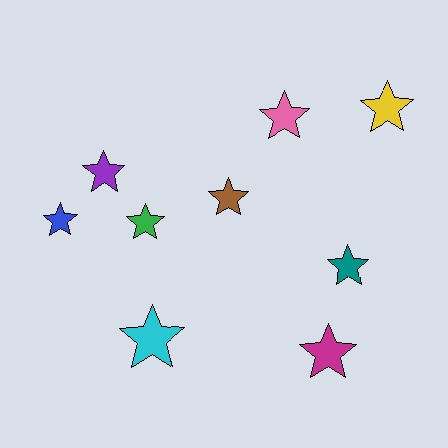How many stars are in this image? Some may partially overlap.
There are 9 stars.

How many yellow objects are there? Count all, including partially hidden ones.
There is 1 yellow object.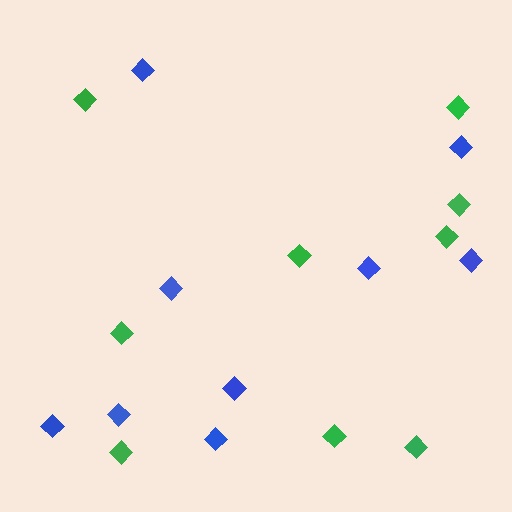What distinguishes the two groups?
There are 2 groups: one group of blue diamonds (9) and one group of green diamonds (9).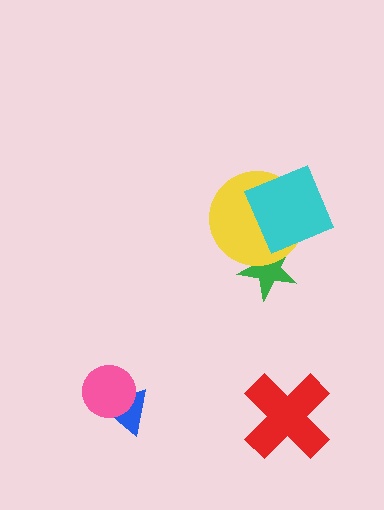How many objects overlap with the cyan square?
1 object overlaps with the cyan square.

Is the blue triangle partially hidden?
Yes, it is partially covered by another shape.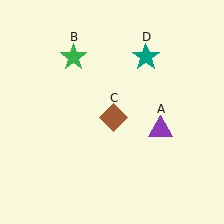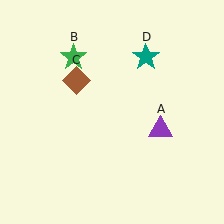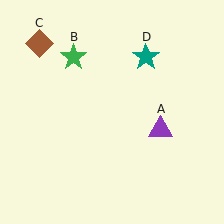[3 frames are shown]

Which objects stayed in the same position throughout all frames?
Purple triangle (object A) and green star (object B) and teal star (object D) remained stationary.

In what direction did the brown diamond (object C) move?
The brown diamond (object C) moved up and to the left.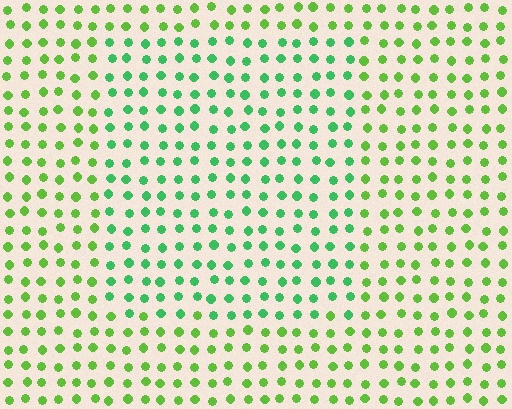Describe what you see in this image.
The image is filled with small lime elements in a uniform arrangement. A rectangle-shaped region is visible where the elements are tinted to a slightly different hue, forming a subtle color boundary.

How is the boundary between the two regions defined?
The boundary is defined purely by a slight shift in hue (about 34 degrees). Spacing, size, and orientation are identical on both sides.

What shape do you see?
I see a rectangle.